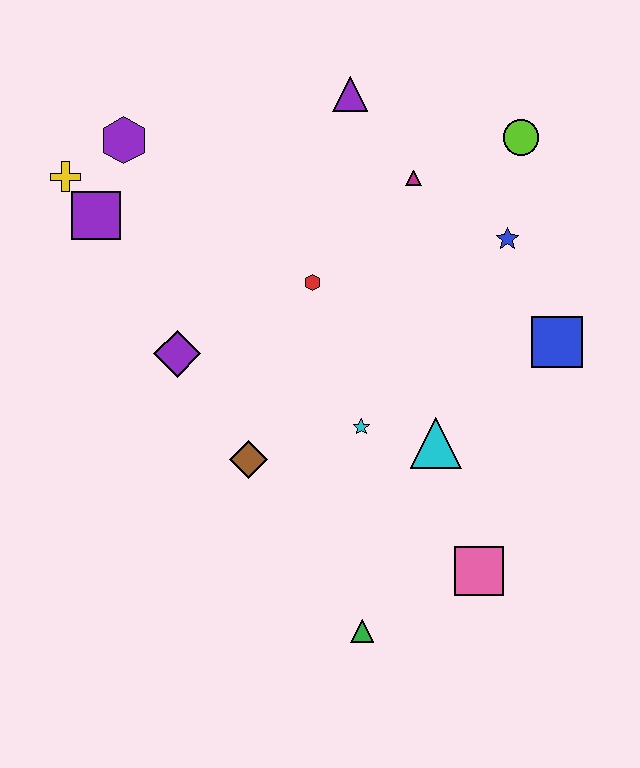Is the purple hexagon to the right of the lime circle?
No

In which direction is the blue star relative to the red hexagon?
The blue star is to the right of the red hexagon.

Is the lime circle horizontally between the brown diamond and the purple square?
No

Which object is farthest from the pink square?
The yellow cross is farthest from the pink square.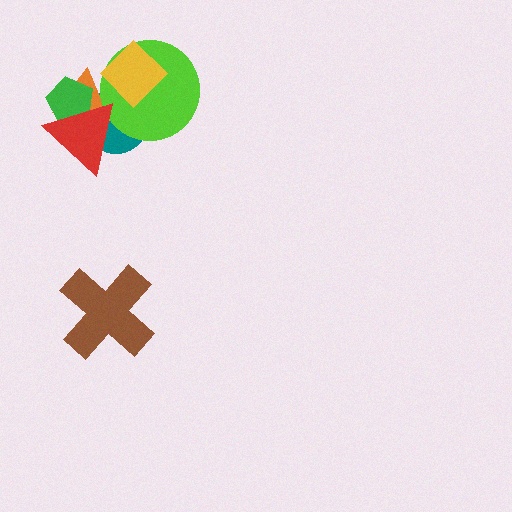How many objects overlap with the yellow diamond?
3 objects overlap with the yellow diamond.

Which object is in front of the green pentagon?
The red triangle is in front of the green pentagon.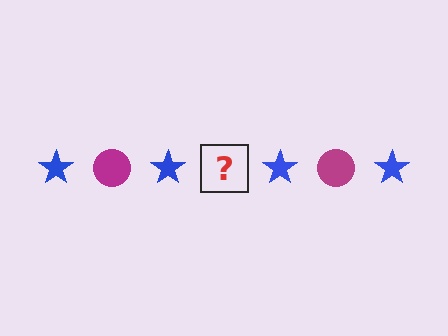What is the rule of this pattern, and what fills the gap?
The rule is that the pattern alternates between blue star and magenta circle. The gap should be filled with a magenta circle.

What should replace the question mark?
The question mark should be replaced with a magenta circle.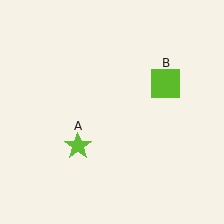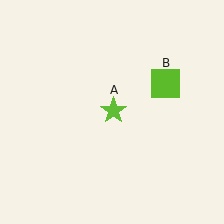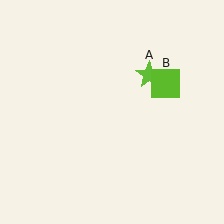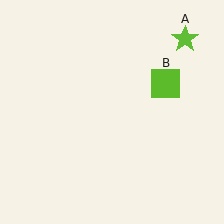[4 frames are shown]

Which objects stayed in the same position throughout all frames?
Lime square (object B) remained stationary.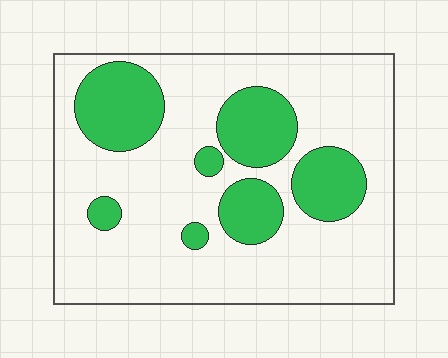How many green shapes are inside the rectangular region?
7.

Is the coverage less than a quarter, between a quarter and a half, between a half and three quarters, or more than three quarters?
Between a quarter and a half.